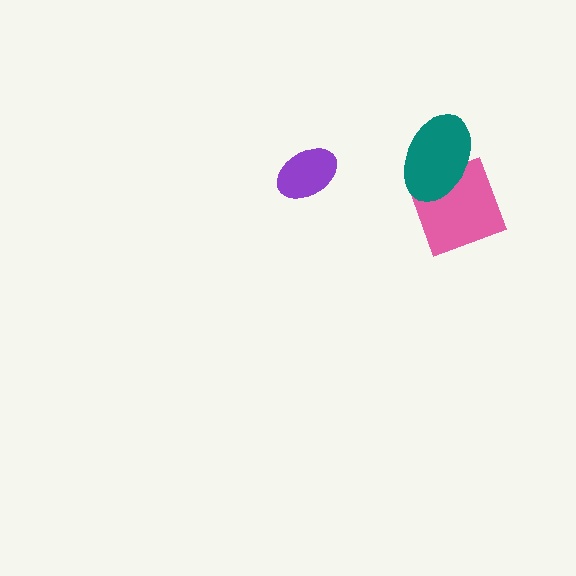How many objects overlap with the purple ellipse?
0 objects overlap with the purple ellipse.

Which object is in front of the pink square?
The teal ellipse is in front of the pink square.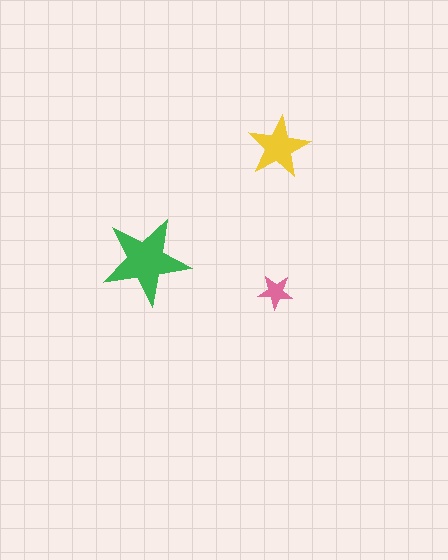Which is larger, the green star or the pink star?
The green one.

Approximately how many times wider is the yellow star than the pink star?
About 2 times wider.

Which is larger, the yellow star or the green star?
The green one.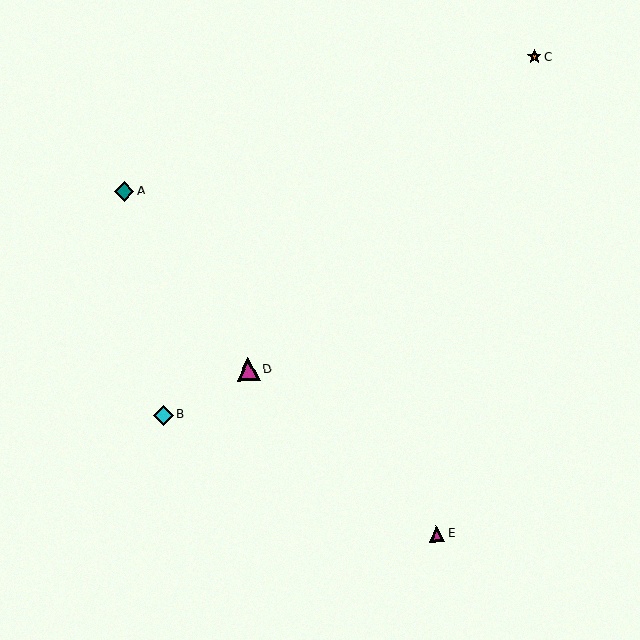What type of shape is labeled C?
Shape C is an orange star.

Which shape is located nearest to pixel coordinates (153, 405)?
The cyan diamond (labeled B) at (163, 415) is nearest to that location.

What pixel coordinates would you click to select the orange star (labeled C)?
Click at (534, 57) to select the orange star C.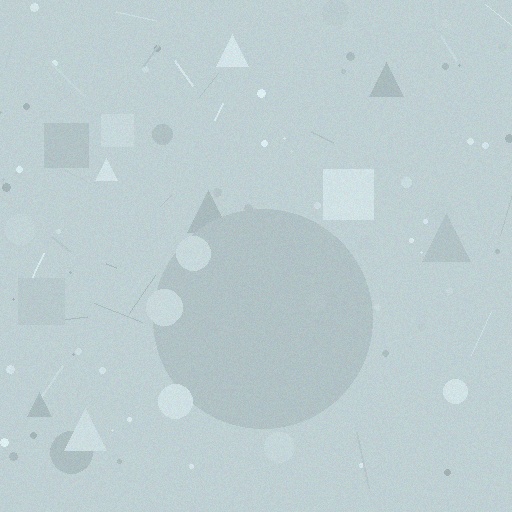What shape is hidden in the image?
A circle is hidden in the image.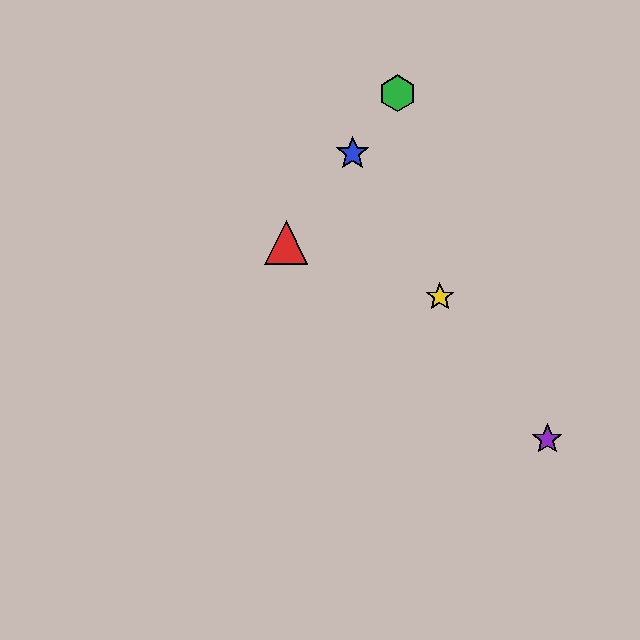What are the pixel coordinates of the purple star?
The purple star is at (547, 439).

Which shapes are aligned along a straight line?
The red triangle, the blue star, the green hexagon are aligned along a straight line.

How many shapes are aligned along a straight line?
3 shapes (the red triangle, the blue star, the green hexagon) are aligned along a straight line.